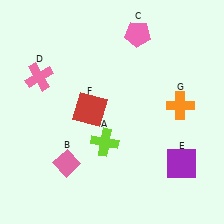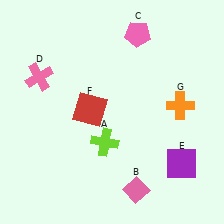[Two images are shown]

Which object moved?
The pink diamond (B) moved right.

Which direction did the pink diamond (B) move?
The pink diamond (B) moved right.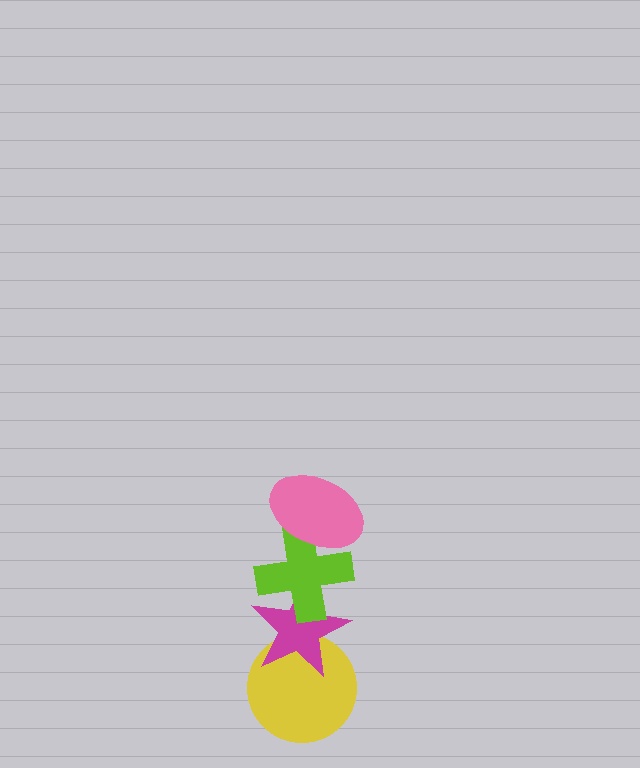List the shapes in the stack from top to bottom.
From top to bottom: the pink ellipse, the lime cross, the magenta star, the yellow circle.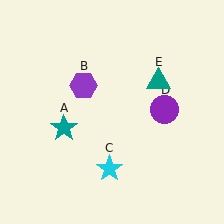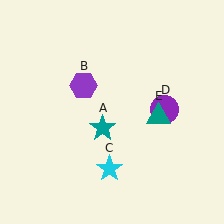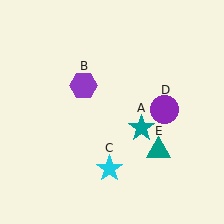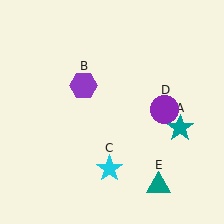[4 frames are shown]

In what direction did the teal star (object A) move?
The teal star (object A) moved right.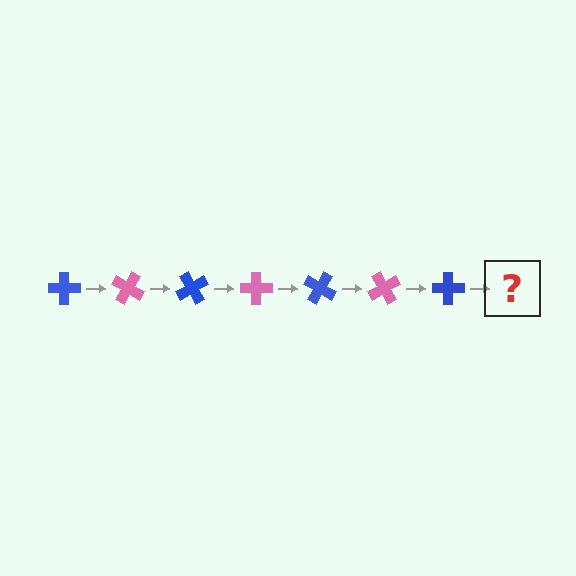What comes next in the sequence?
The next element should be a pink cross, rotated 210 degrees from the start.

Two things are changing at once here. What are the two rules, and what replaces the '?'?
The two rules are that it rotates 30 degrees each step and the color cycles through blue and pink. The '?' should be a pink cross, rotated 210 degrees from the start.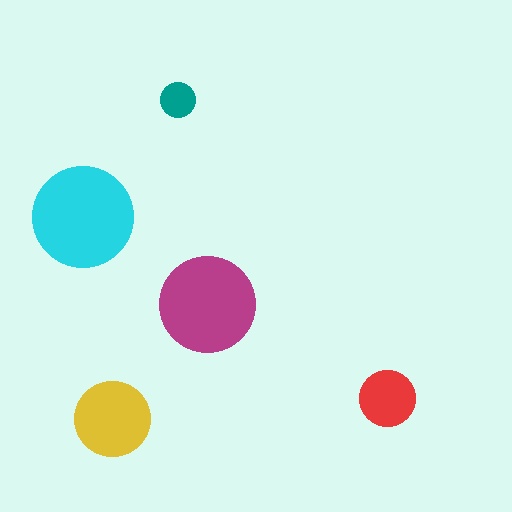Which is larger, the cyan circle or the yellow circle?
The cyan one.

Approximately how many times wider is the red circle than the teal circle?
About 1.5 times wider.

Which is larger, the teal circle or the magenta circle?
The magenta one.